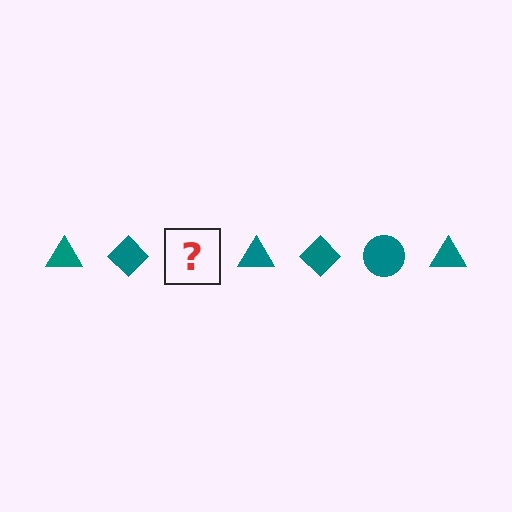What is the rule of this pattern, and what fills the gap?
The rule is that the pattern cycles through triangle, diamond, circle shapes in teal. The gap should be filled with a teal circle.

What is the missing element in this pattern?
The missing element is a teal circle.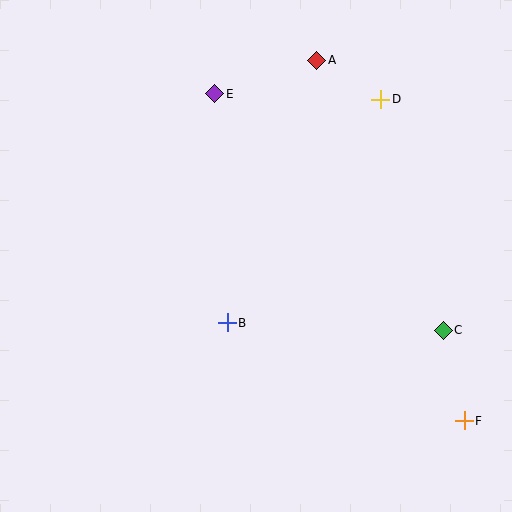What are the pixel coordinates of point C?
Point C is at (443, 330).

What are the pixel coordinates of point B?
Point B is at (227, 323).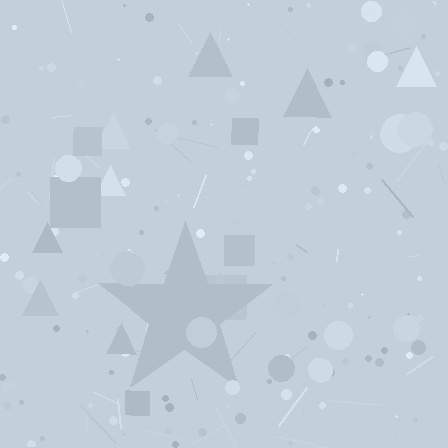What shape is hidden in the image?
A star is hidden in the image.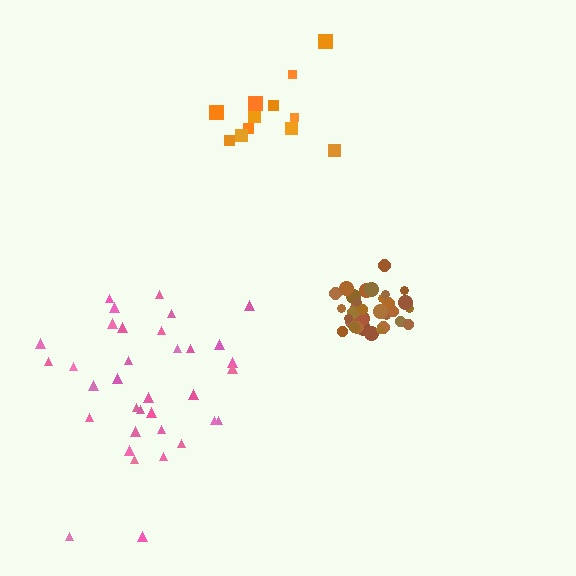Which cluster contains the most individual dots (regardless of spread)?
Pink (35).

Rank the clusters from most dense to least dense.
brown, orange, pink.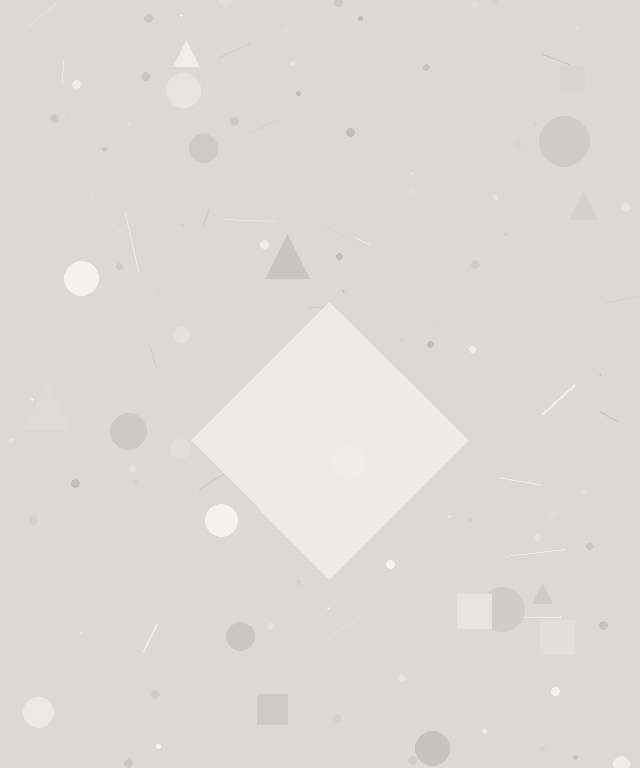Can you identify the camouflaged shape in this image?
The camouflaged shape is a diamond.